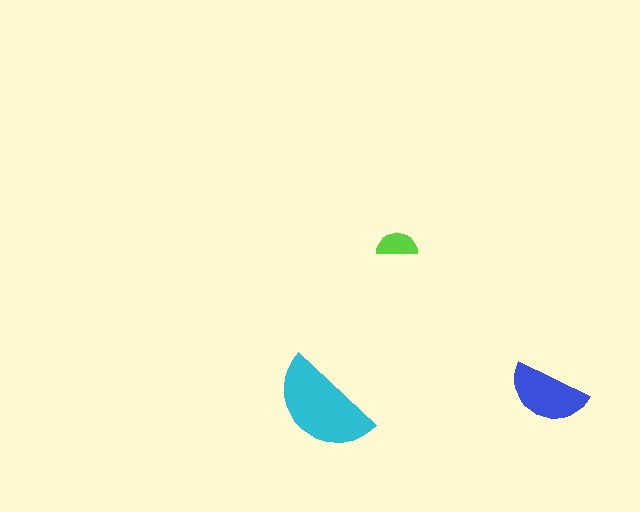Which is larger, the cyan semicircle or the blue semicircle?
The cyan one.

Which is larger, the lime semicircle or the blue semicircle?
The blue one.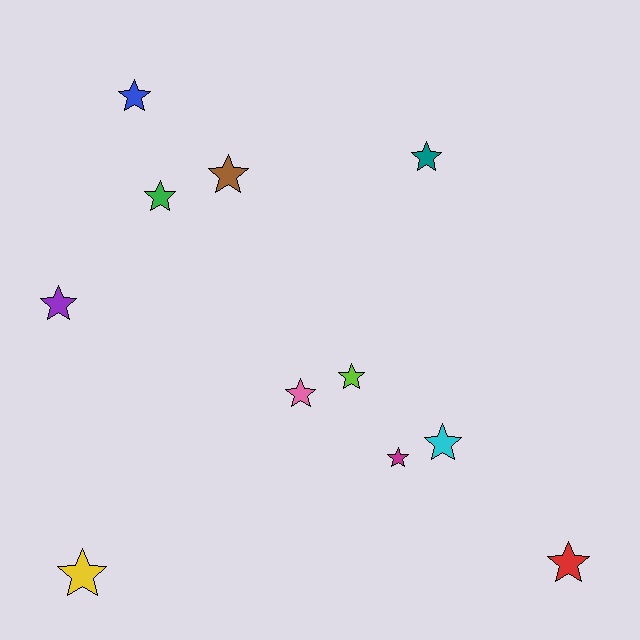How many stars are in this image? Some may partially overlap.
There are 11 stars.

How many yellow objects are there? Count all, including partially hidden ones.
There is 1 yellow object.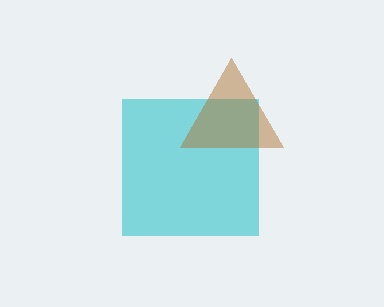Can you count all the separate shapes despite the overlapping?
Yes, there are 2 separate shapes.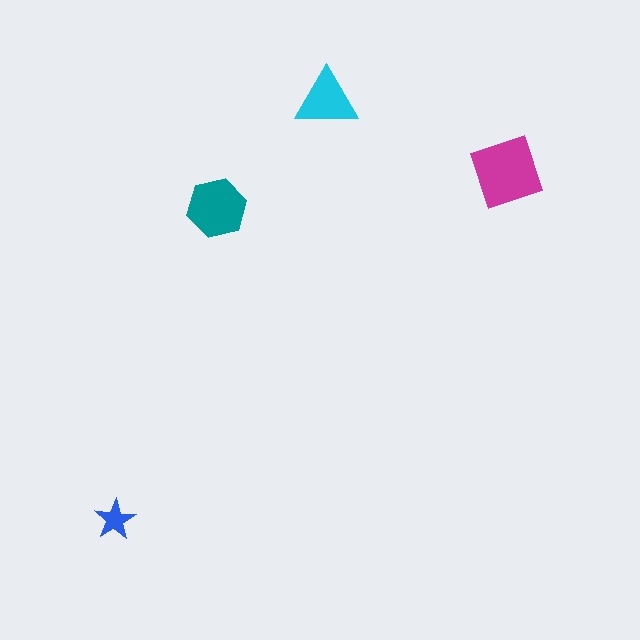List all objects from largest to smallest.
The magenta square, the teal hexagon, the cyan triangle, the blue star.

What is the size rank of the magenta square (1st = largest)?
1st.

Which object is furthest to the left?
The blue star is leftmost.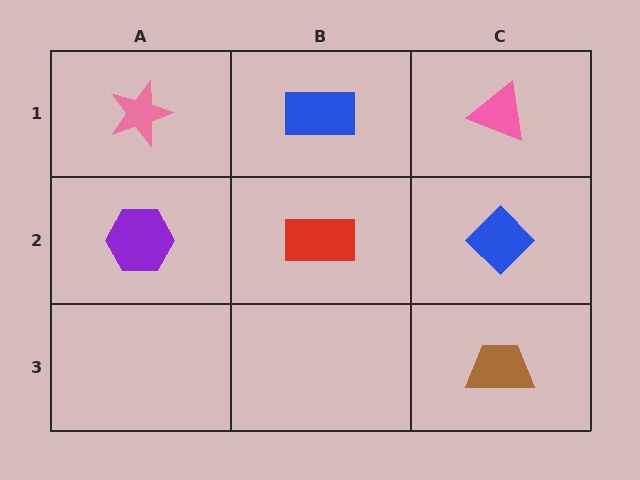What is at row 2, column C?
A blue diamond.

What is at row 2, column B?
A red rectangle.